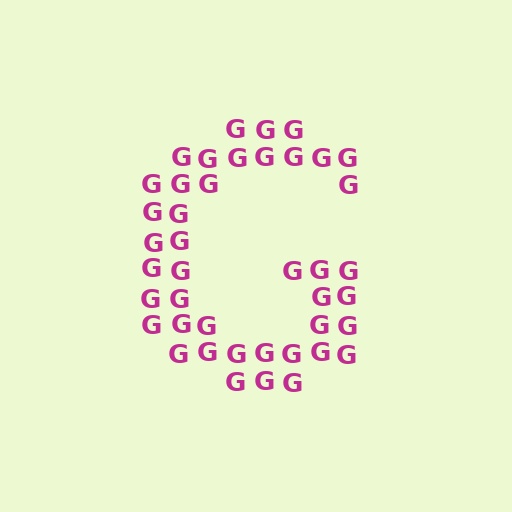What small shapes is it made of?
It is made of small letter G's.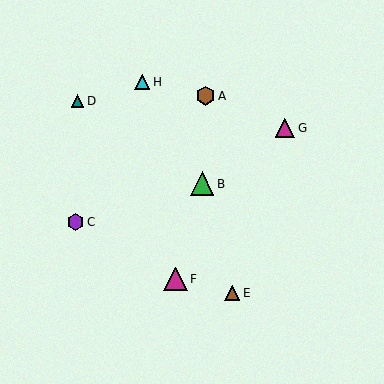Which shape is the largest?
The green triangle (labeled B) is the largest.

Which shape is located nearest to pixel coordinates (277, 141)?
The magenta triangle (labeled G) at (285, 128) is nearest to that location.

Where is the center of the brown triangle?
The center of the brown triangle is at (232, 293).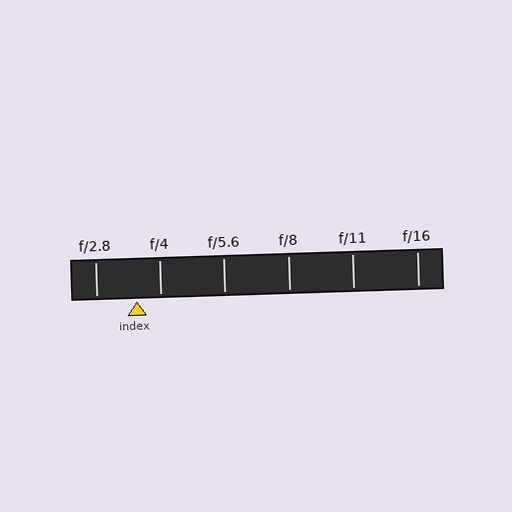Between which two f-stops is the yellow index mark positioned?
The index mark is between f/2.8 and f/4.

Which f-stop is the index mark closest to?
The index mark is closest to f/4.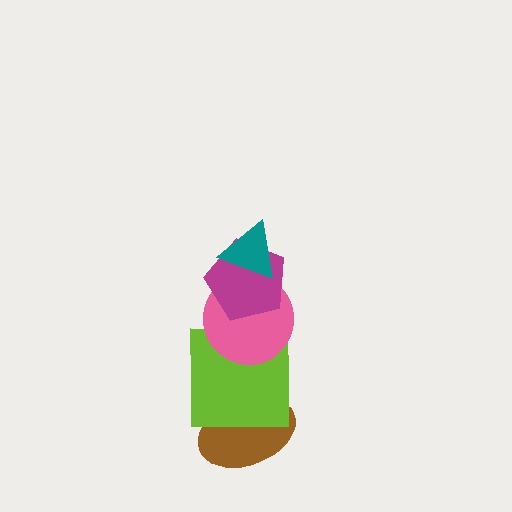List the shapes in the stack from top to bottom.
From top to bottom: the teal triangle, the magenta pentagon, the pink circle, the lime square, the brown ellipse.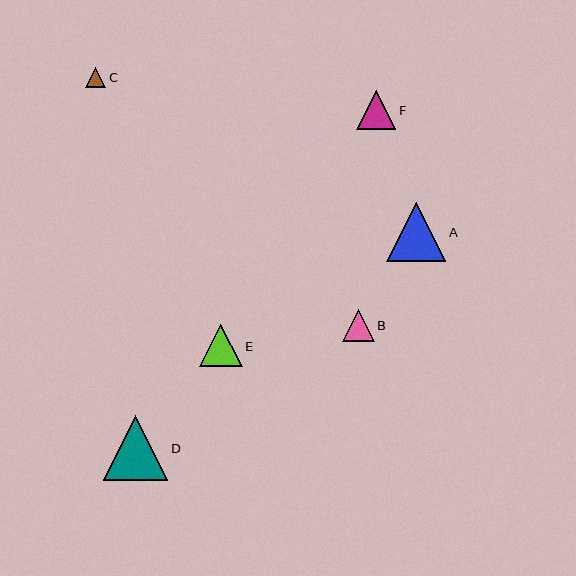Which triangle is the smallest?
Triangle C is the smallest with a size of approximately 20 pixels.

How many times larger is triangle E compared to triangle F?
Triangle E is approximately 1.1 times the size of triangle F.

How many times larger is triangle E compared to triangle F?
Triangle E is approximately 1.1 times the size of triangle F.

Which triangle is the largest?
Triangle D is the largest with a size of approximately 64 pixels.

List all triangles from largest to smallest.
From largest to smallest: D, A, E, F, B, C.